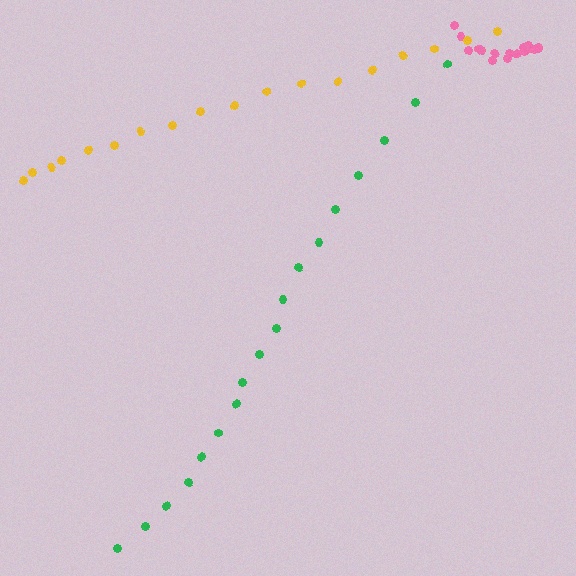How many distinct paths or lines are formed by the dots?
There are 3 distinct paths.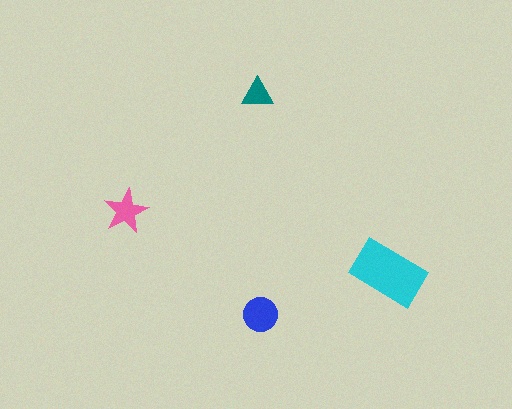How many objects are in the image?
There are 4 objects in the image.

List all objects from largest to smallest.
The cyan rectangle, the blue circle, the pink star, the teal triangle.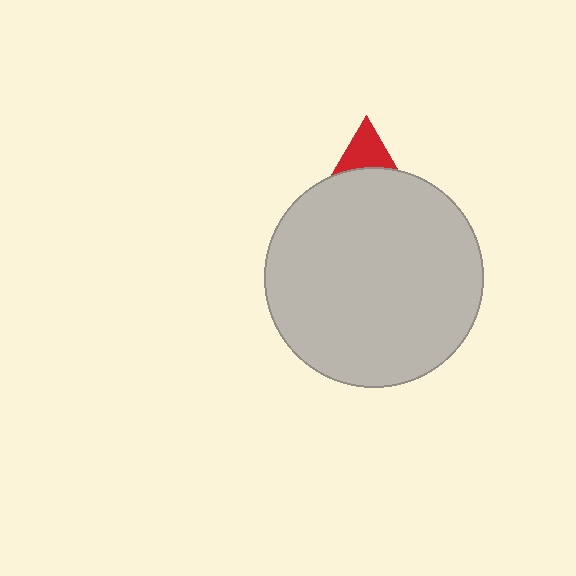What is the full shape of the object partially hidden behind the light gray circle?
The partially hidden object is a red triangle.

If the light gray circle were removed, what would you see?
You would see the complete red triangle.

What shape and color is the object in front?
The object in front is a light gray circle.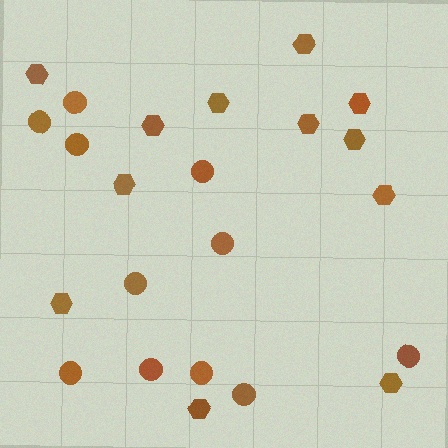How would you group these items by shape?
There are 2 groups: one group of circles (11) and one group of hexagons (12).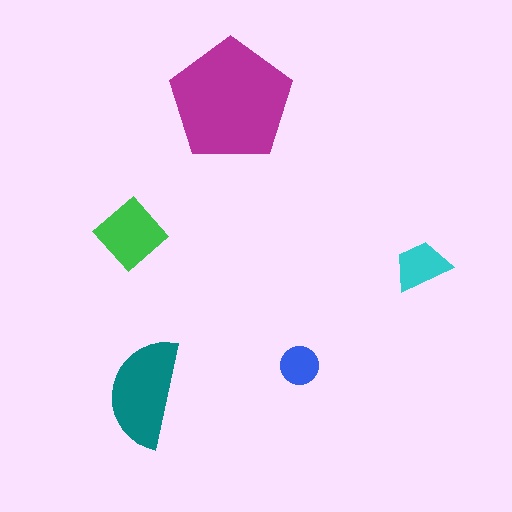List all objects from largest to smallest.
The magenta pentagon, the teal semicircle, the green diamond, the cyan trapezoid, the blue circle.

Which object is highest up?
The magenta pentagon is topmost.